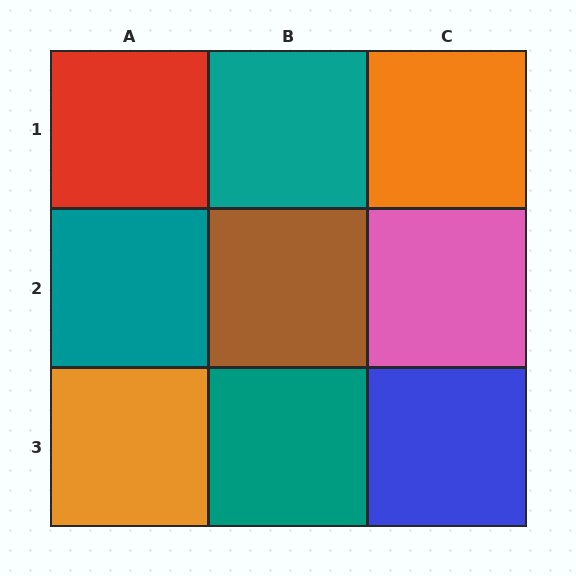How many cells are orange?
2 cells are orange.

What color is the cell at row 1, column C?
Orange.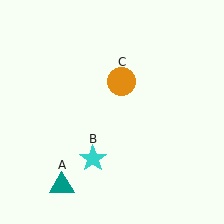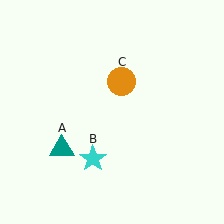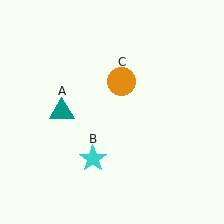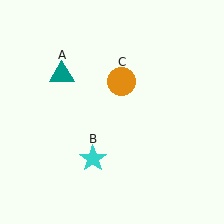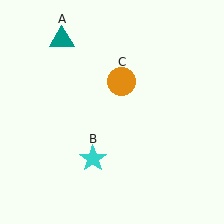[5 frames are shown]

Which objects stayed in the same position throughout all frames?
Cyan star (object B) and orange circle (object C) remained stationary.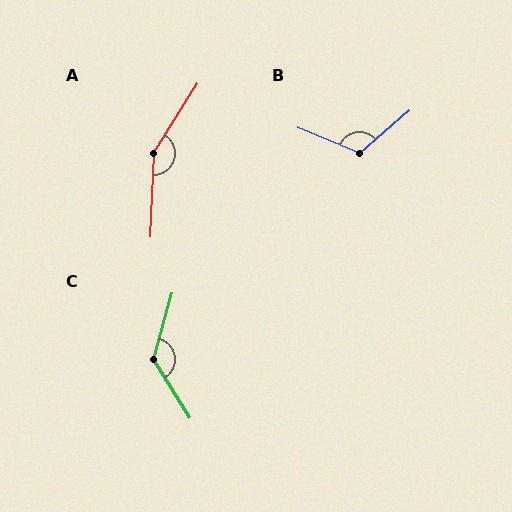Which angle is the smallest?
B, at approximately 116 degrees.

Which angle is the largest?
A, at approximately 150 degrees.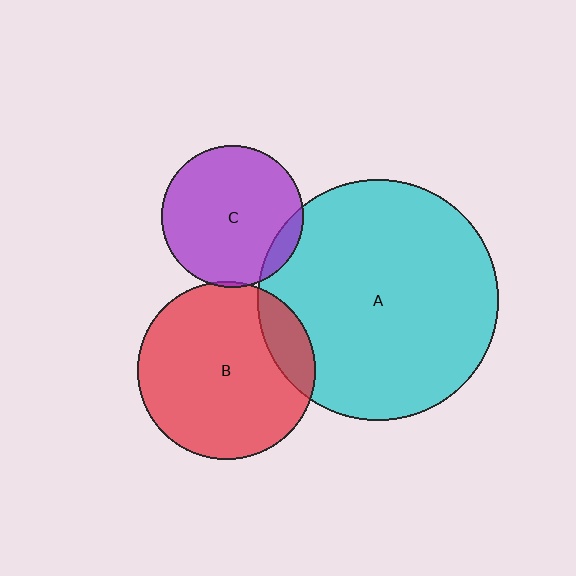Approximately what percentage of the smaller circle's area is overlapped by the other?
Approximately 10%.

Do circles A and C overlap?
Yes.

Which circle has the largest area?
Circle A (cyan).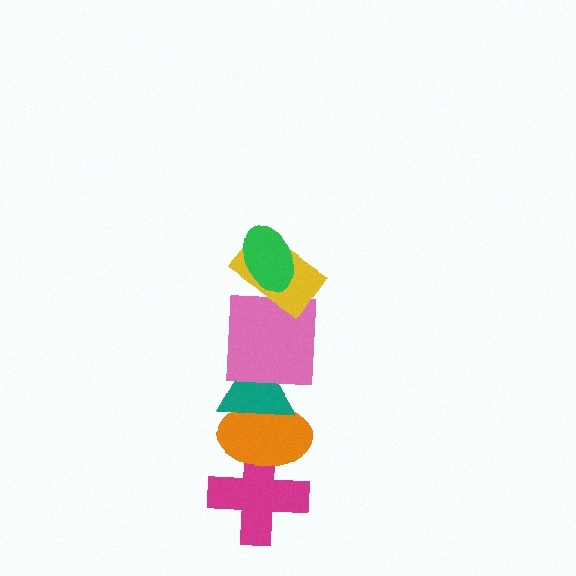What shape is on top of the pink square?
The yellow rectangle is on top of the pink square.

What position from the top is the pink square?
The pink square is 3rd from the top.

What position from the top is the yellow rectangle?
The yellow rectangle is 2nd from the top.